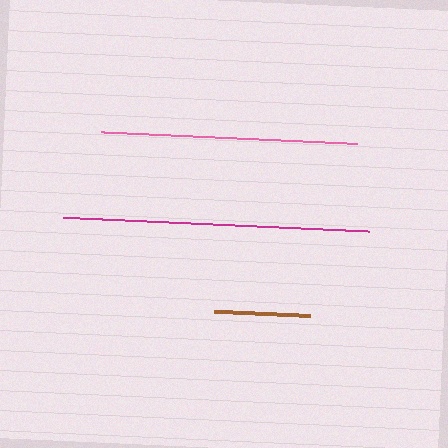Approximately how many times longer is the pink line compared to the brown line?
The pink line is approximately 2.7 times the length of the brown line.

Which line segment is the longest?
The magenta line is the longest at approximately 306 pixels.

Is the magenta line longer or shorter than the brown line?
The magenta line is longer than the brown line.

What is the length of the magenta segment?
The magenta segment is approximately 306 pixels long.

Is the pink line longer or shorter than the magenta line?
The magenta line is longer than the pink line.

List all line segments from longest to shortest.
From longest to shortest: magenta, pink, brown.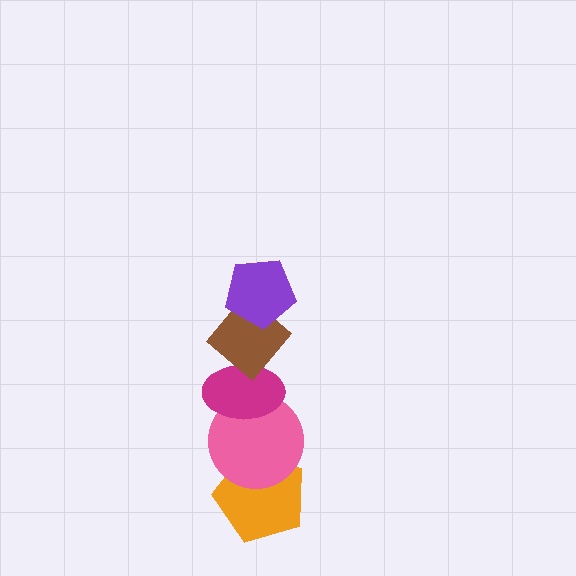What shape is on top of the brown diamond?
The purple pentagon is on top of the brown diamond.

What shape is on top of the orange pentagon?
The pink circle is on top of the orange pentagon.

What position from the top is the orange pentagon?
The orange pentagon is 5th from the top.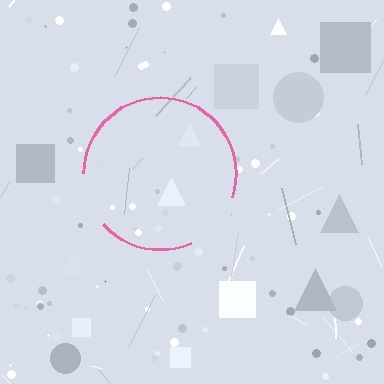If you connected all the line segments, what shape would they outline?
They would outline a circle.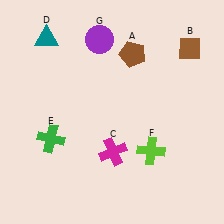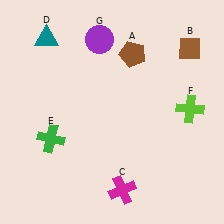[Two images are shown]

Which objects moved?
The objects that moved are: the magenta cross (C), the lime cross (F).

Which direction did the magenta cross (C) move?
The magenta cross (C) moved down.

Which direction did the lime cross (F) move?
The lime cross (F) moved up.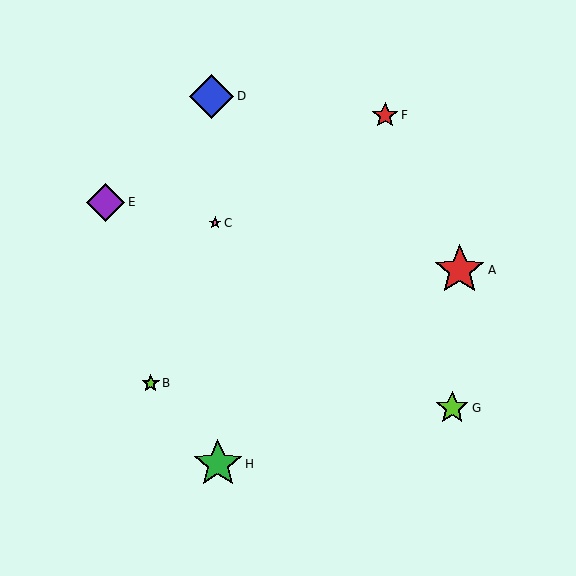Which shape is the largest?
The red star (labeled A) is the largest.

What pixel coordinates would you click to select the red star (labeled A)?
Click at (460, 270) to select the red star A.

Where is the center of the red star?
The center of the red star is at (460, 270).